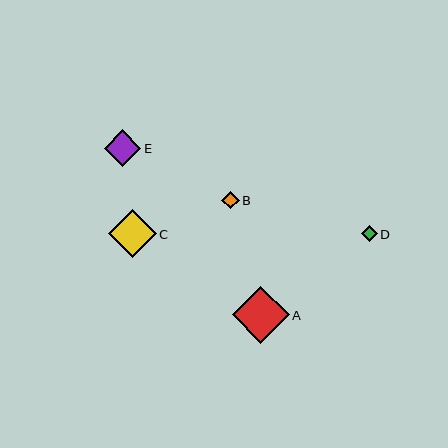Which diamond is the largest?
Diamond A is the largest with a size of approximately 57 pixels.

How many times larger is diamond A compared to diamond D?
Diamond A is approximately 3.6 times the size of diamond D.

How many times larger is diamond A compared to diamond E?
Diamond A is approximately 1.6 times the size of diamond E.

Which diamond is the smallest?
Diamond D is the smallest with a size of approximately 16 pixels.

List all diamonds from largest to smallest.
From largest to smallest: A, C, E, B, D.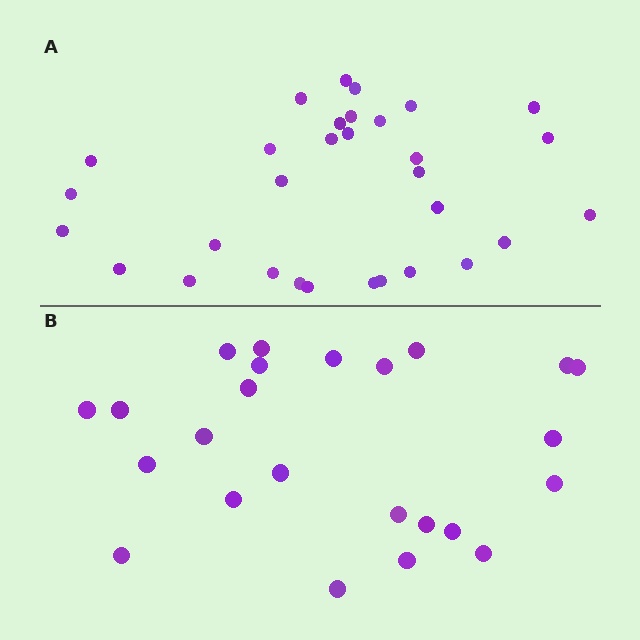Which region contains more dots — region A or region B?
Region A (the top region) has more dots.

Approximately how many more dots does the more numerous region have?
Region A has roughly 8 or so more dots than region B.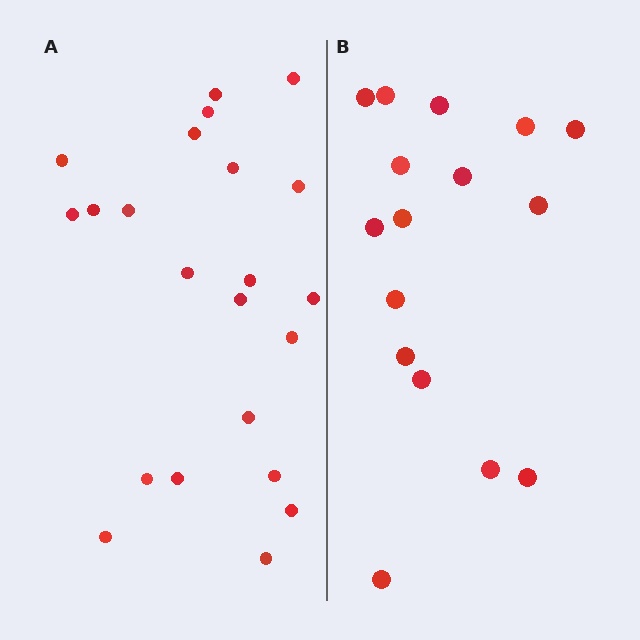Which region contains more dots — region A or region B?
Region A (the left region) has more dots.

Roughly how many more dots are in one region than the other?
Region A has about 6 more dots than region B.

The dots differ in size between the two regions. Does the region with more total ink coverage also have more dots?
No. Region B has more total ink coverage because its dots are larger, but region A actually contains more individual dots. Total area can be misleading — the number of items is what matters here.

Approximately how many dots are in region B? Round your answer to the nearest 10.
About 20 dots. (The exact count is 16, which rounds to 20.)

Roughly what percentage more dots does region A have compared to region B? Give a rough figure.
About 40% more.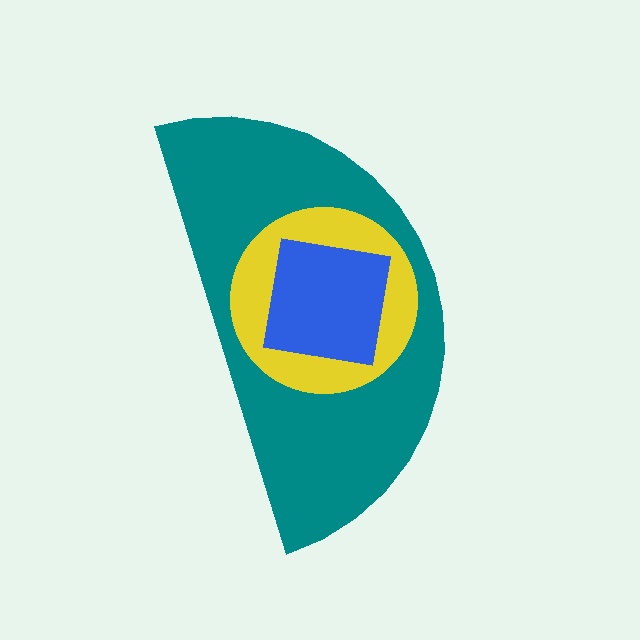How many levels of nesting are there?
3.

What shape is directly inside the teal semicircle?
The yellow circle.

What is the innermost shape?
The blue square.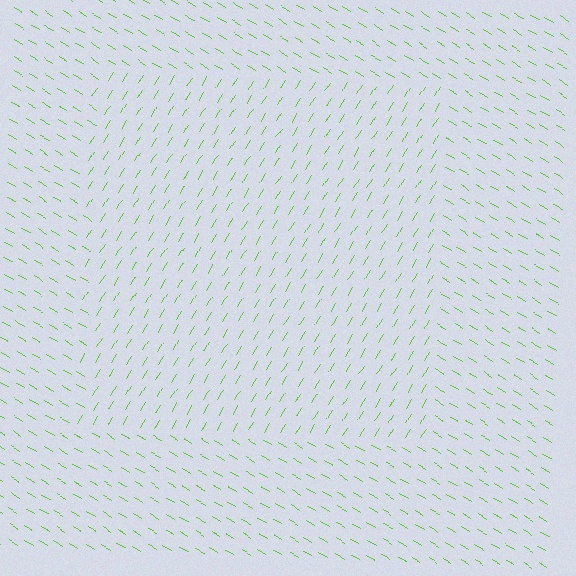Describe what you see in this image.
The image is filled with small lime line segments. A rectangle region in the image has lines oriented differently from the surrounding lines, creating a visible texture boundary.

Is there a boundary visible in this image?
Yes, there is a texture boundary formed by a change in line orientation.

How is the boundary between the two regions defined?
The boundary is defined purely by a change in line orientation (approximately 89 degrees difference). All lines are the same color and thickness.